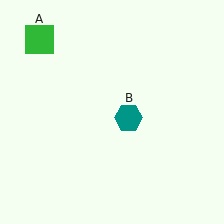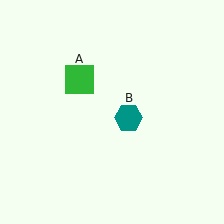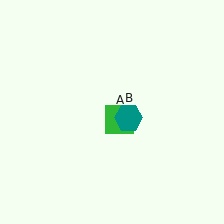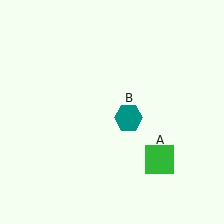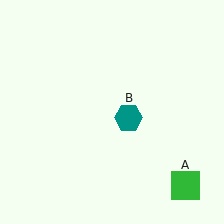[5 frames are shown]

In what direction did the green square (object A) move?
The green square (object A) moved down and to the right.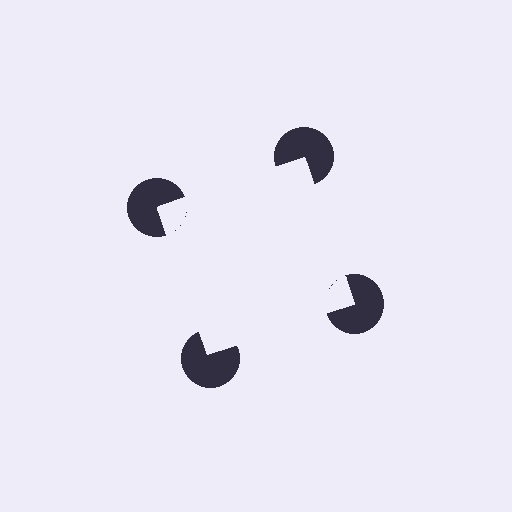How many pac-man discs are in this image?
There are 4 — one at each vertex of the illusory square.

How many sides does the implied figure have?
4 sides.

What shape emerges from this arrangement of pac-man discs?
An illusory square — its edges are inferred from the aligned wedge cuts in the pac-man discs, not physically drawn.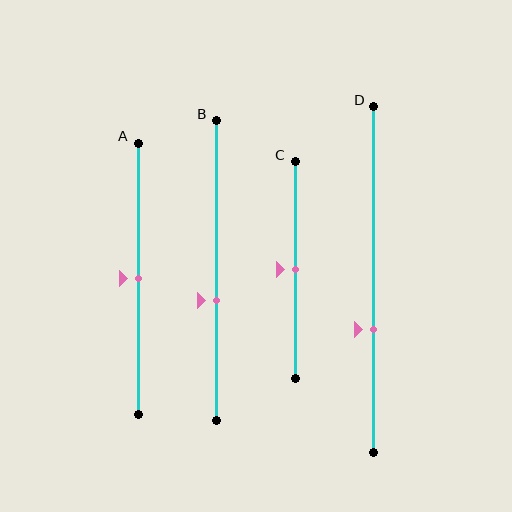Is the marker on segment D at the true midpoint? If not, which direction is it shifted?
No, the marker on segment D is shifted downward by about 14% of the segment length.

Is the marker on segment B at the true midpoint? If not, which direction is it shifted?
No, the marker on segment B is shifted downward by about 10% of the segment length.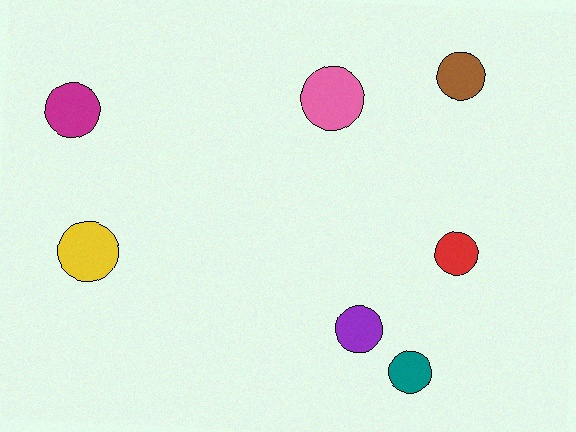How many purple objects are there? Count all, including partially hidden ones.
There is 1 purple object.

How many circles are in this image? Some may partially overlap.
There are 7 circles.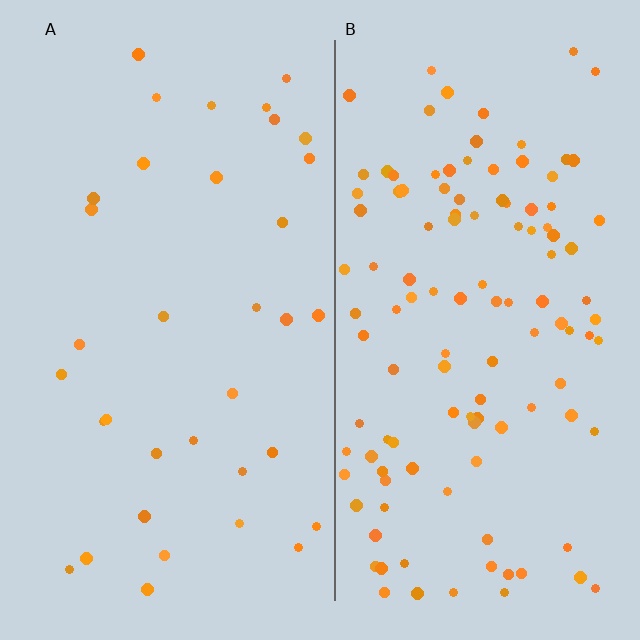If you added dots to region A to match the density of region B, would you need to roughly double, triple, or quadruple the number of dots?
Approximately triple.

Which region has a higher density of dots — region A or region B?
B (the right).